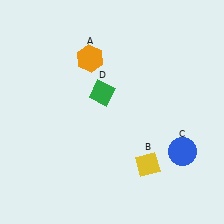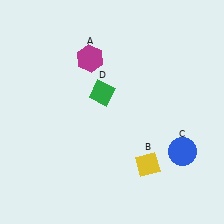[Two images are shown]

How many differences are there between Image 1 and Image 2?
There is 1 difference between the two images.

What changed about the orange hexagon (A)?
In Image 1, A is orange. In Image 2, it changed to magenta.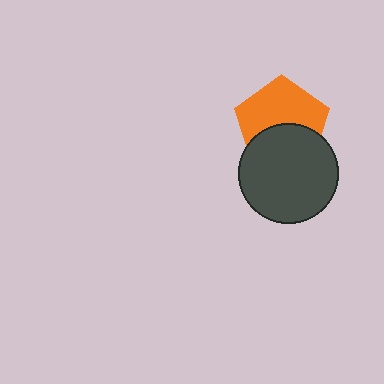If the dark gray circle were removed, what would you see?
You would see the complete orange pentagon.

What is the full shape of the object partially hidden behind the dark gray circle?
The partially hidden object is an orange pentagon.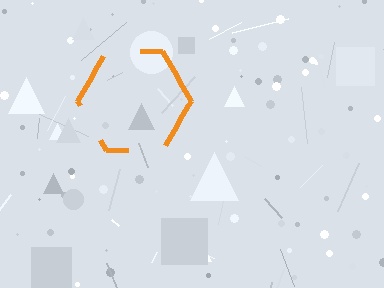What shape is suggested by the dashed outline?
The dashed outline suggests a hexagon.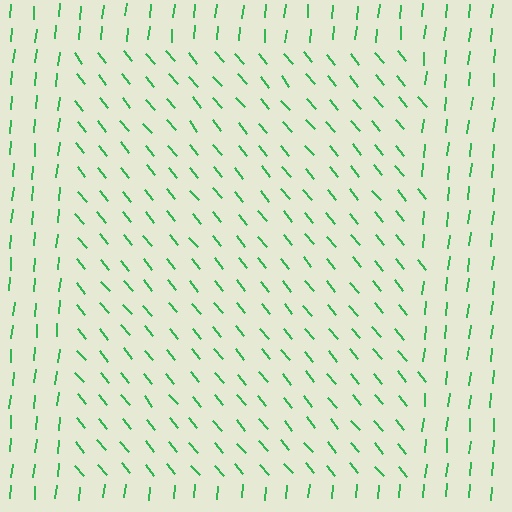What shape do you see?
I see a rectangle.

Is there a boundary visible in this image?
Yes, there is a texture boundary formed by a change in line orientation.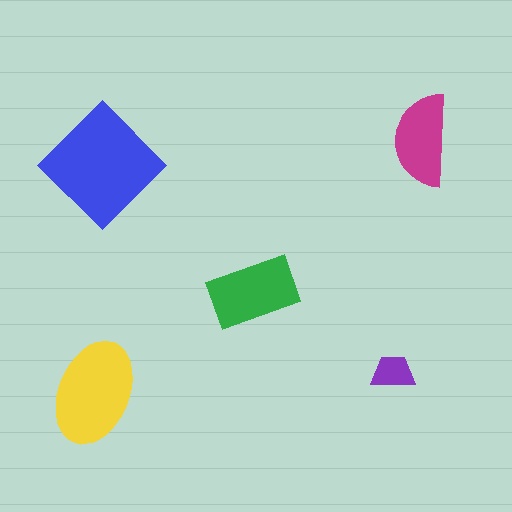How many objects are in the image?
There are 5 objects in the image.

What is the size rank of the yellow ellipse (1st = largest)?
2nd.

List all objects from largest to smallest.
The blue diamond, the yellow ellipse, the green rectangle, the magenta semicircle, the purple trapezoid.